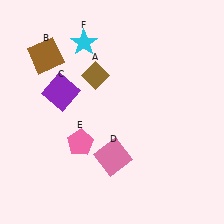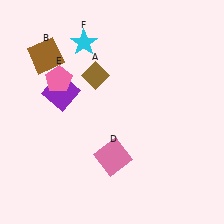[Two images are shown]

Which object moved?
The pink pentagon (E) moved up.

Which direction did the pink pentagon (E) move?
The pink pentagon (E) moved up.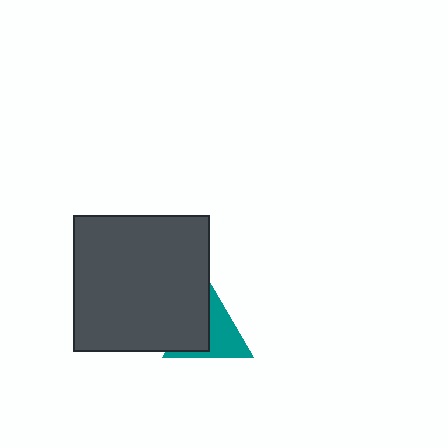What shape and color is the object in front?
The object in front is a dark gray square.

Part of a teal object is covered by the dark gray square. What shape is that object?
It is a triangle.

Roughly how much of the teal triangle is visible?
About half of it is visible (roughly 54%).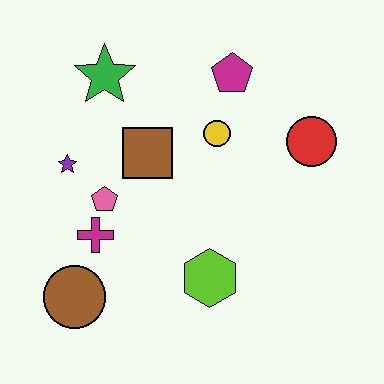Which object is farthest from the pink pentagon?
The red circle is farthest from the pink pentagon.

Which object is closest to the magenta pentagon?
The yellow circle is closest to the magenta pentagon.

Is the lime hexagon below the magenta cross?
Yes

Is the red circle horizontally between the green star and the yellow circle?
No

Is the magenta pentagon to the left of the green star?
No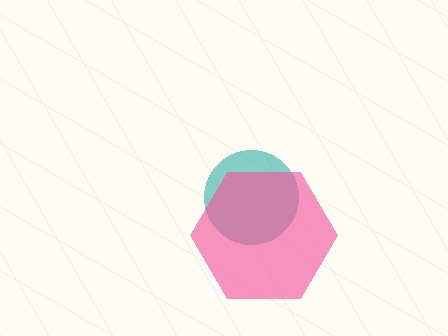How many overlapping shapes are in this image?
There are 2 overlapping shapes in the image.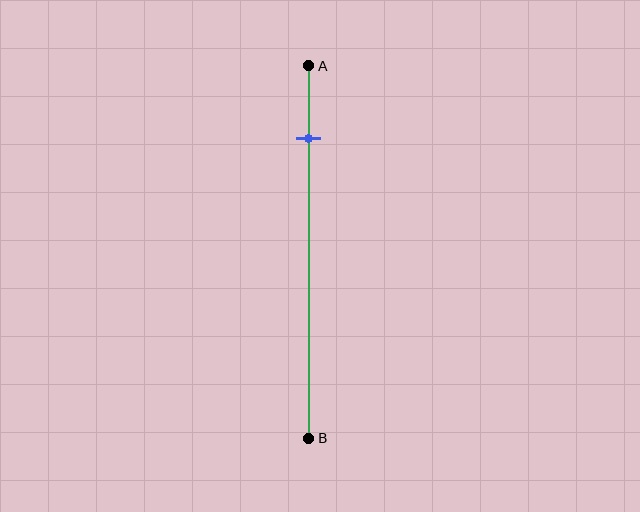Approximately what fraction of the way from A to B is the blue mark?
The blue mark is approximately 20% of the way from A to B.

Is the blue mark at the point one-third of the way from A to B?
No, the mark is at about 20% from A, not at the 33% one-third point.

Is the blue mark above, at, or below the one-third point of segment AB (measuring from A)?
The blue mark is above the one-third point of segment AB.